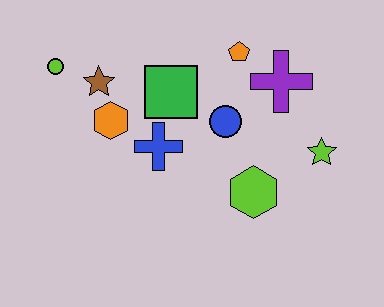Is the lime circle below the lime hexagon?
No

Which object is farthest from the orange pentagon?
The lime circle is farthest from the orange pentagon.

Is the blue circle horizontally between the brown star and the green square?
No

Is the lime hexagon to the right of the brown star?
Yes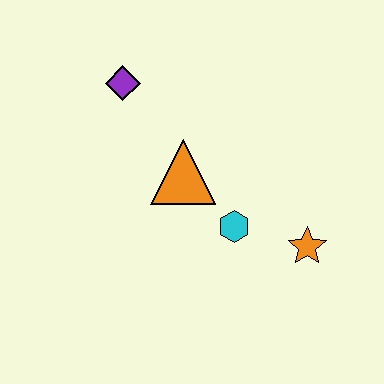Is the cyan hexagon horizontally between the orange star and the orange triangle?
Yes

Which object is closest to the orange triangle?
The cyan hexagon is closest to the orange triangle.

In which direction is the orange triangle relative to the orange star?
The orange triangle is to the left of the orange star.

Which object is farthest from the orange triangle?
The orange star is farthest from the orange triangle.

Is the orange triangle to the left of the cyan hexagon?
Yes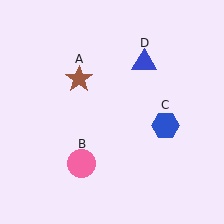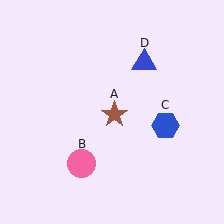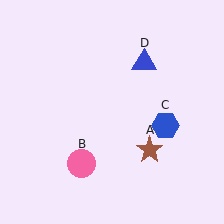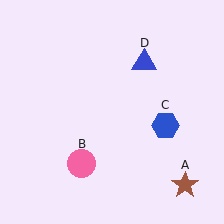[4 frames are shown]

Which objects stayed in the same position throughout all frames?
Pink circle (object B) and blue hexagon (object C) and blue triangle (object D) remained stationary.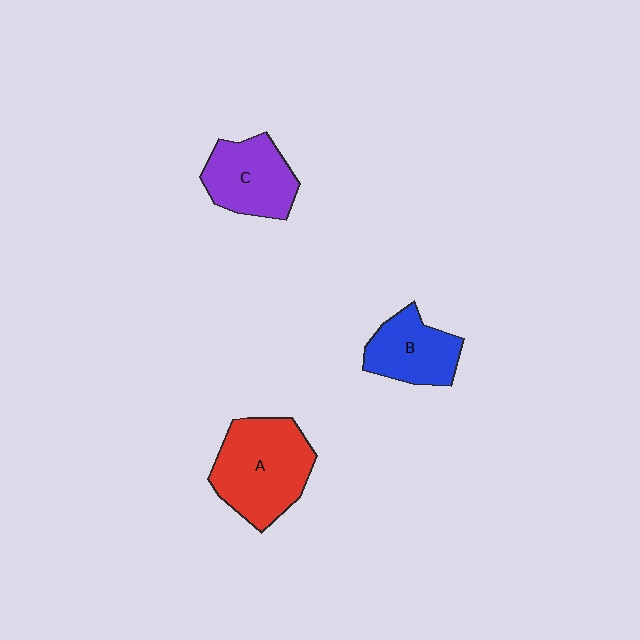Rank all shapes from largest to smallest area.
From largest to smallest: A (red), C (purple), B (blue).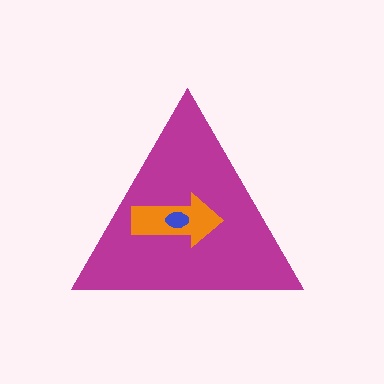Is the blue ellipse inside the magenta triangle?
Yes.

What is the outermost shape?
The magenta triangle.